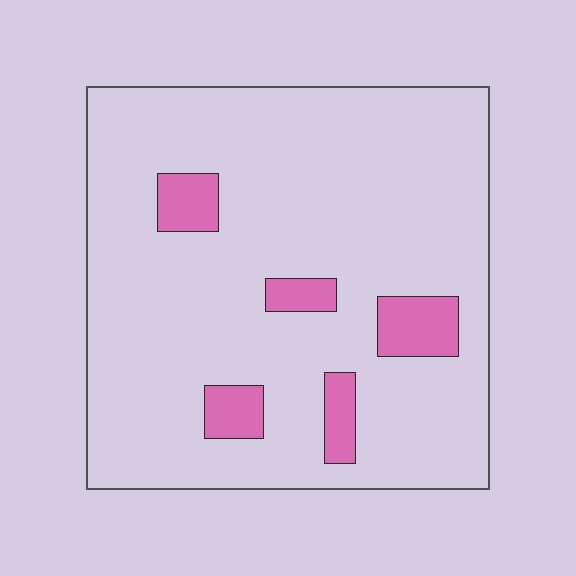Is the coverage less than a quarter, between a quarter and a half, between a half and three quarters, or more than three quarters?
Less than a quarter.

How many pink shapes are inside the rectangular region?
5.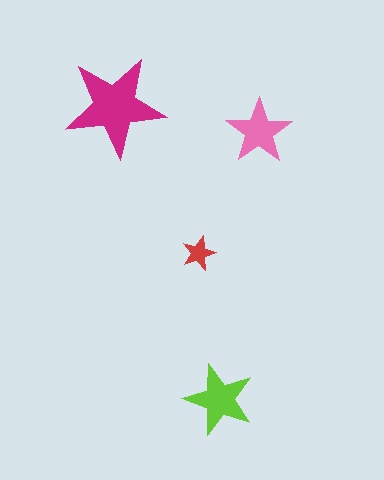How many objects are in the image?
There are 4 objects in the image.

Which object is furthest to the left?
The magenta star is leftmost.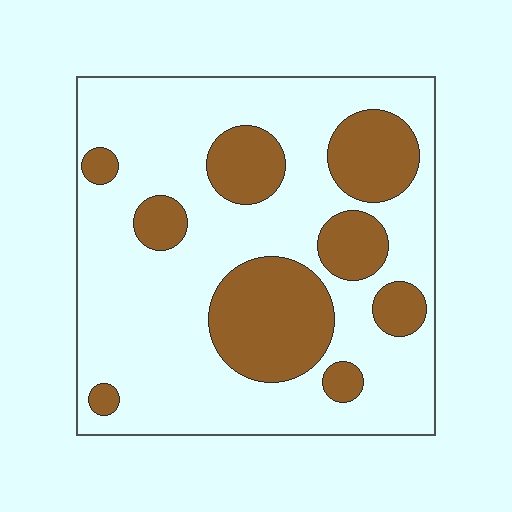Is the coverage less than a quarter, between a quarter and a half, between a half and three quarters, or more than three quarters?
Between a quarter and a half.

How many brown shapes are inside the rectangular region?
9.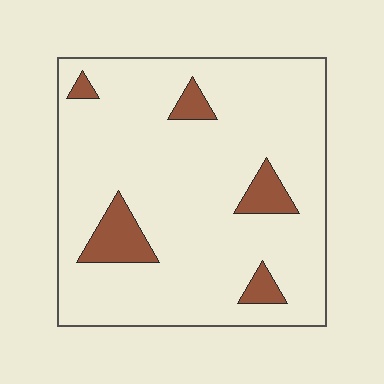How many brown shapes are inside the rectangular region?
5.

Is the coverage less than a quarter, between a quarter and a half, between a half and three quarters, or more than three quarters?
Less than a quarter.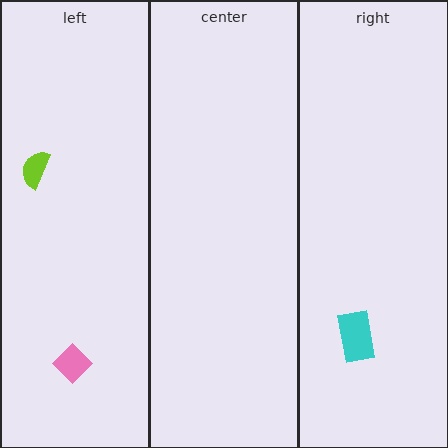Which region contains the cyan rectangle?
The right region.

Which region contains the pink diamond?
The left region.